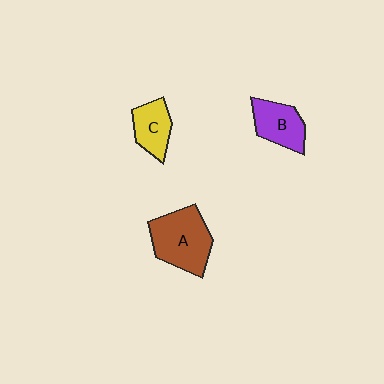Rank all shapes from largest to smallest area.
From largest to smallest: A (brown), B (purple), C (yellow).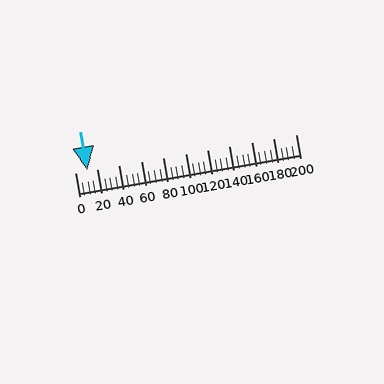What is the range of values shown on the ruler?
The ruler shows values from 0 to 200.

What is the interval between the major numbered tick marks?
The major tick marks are spaced 20 units apart.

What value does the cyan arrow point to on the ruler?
The cyan arrow points to approximately 11.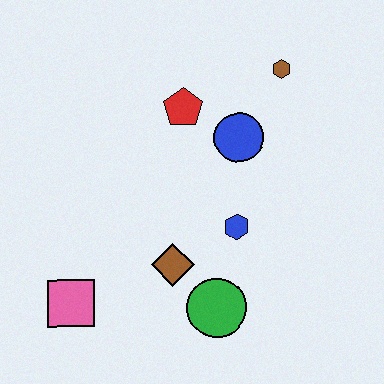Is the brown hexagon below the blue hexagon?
No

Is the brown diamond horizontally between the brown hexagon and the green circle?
No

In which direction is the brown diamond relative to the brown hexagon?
The brown diamond is below the brown hexagon.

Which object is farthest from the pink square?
The brown hexagon is farthest from the pink square.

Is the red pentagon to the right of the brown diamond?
Yes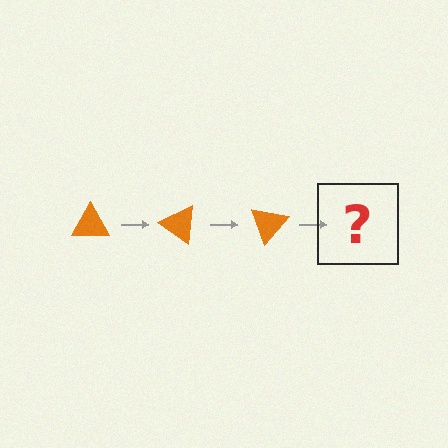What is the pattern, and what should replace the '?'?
The pattern is that the triangle rotates 35 degrees each step. The '?' should be an orange triangle rotated 105 degrees.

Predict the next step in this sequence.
The next step is an orange triangle rotated 105 degrees.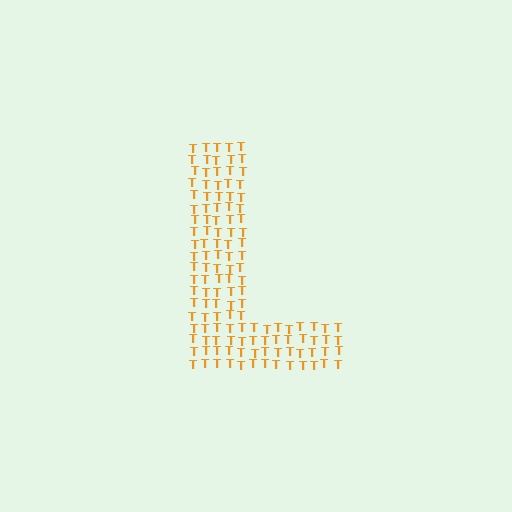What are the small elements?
The small elements are letter T's.